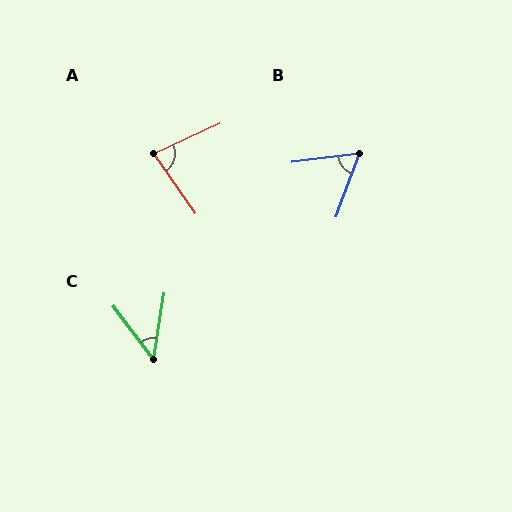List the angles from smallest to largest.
C (47°), B (63°), A (80°).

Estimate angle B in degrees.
Approximately 63 degrees.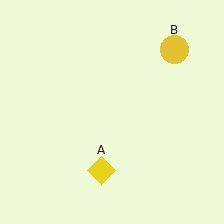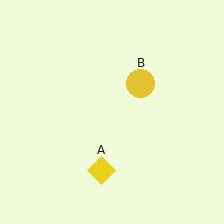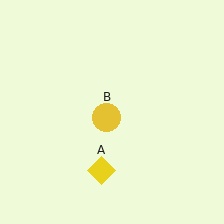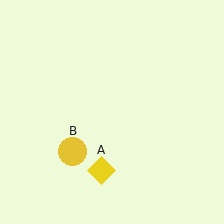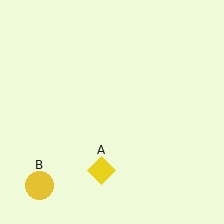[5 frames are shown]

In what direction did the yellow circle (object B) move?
The yellow circle (object B) moved down and to the left.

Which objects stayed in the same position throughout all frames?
Yellow diamond (object A) remained stationary.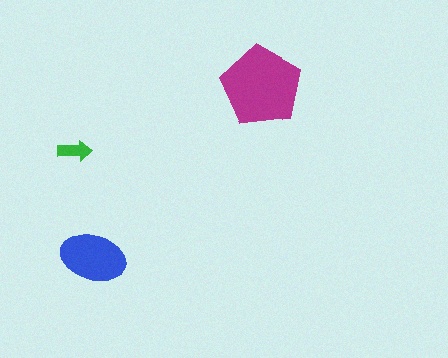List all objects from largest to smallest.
The magenta pentagon, the blue ellipse, the green arrow.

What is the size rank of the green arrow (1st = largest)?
3rd.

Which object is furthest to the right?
The magenta pentagon is rightmost.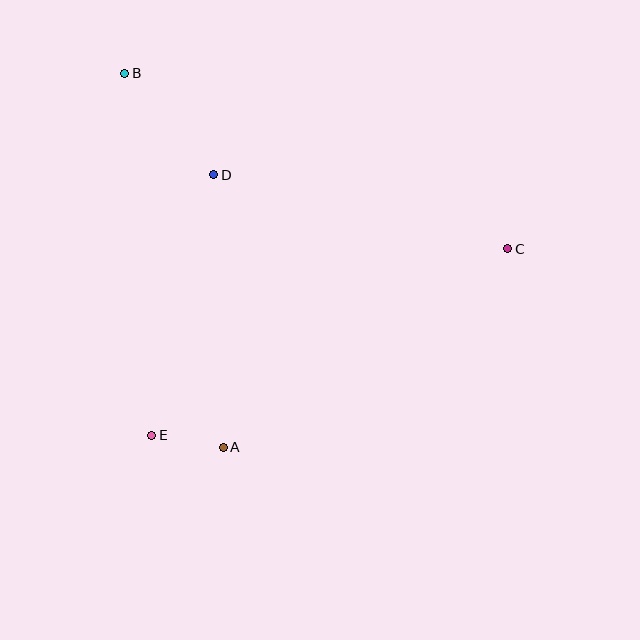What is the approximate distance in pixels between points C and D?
The distance between C and D is approximately 303 pixels.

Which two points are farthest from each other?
Points B and C are farthest from each other.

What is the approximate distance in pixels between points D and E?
The distance between D and E is approximately 268 pixels.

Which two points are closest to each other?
Points A and E are closest to each other.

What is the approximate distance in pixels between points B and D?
The distance between B and D is approximately 135 pixels.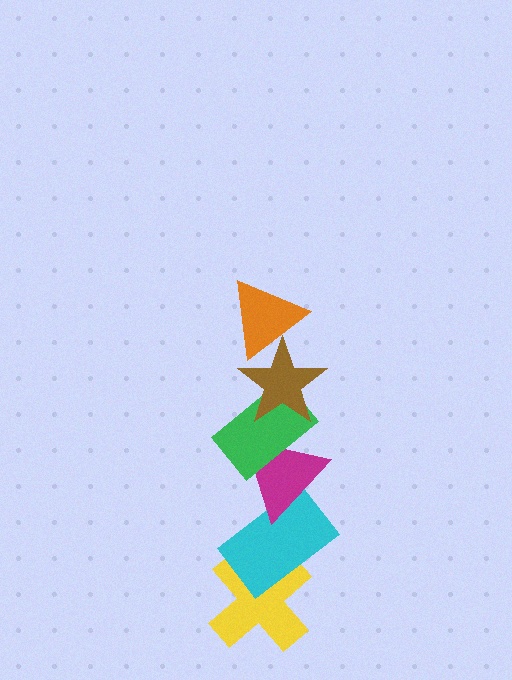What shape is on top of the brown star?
The orange triangle is on top of the brown star.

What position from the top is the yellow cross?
The yellow cross is 6th from the top.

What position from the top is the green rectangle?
The green rectangle is 3rd from the top.